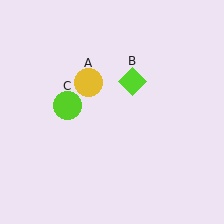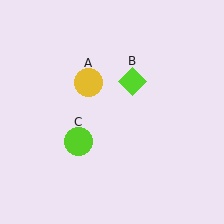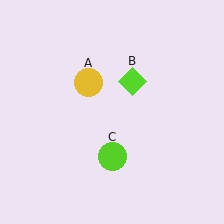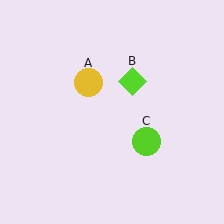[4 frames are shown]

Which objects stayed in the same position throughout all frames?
Yellow circle (object A) and lime diamond (object B) remained stationary.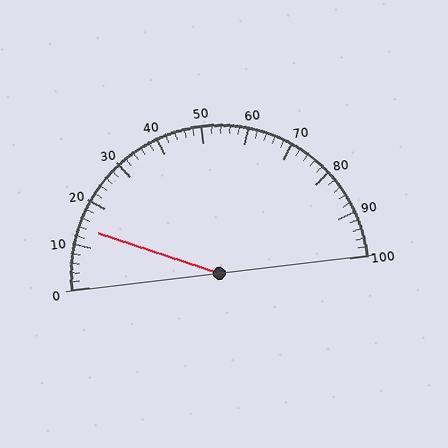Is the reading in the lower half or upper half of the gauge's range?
The reading is in the lower half of the range (0 to 100).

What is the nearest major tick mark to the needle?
The nearest major tick mark is 10.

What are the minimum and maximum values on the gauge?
The gauge ranges from 0 to 100.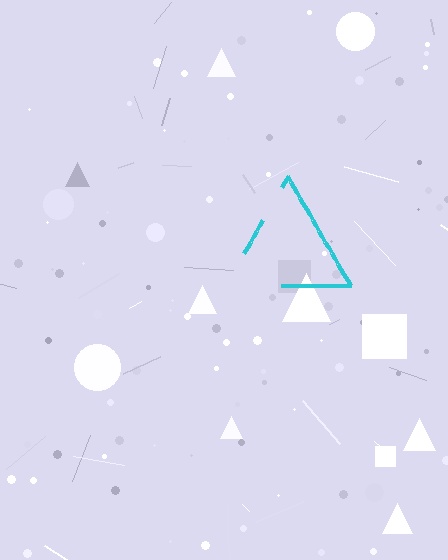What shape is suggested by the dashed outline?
The dashed outline suggests a triangle.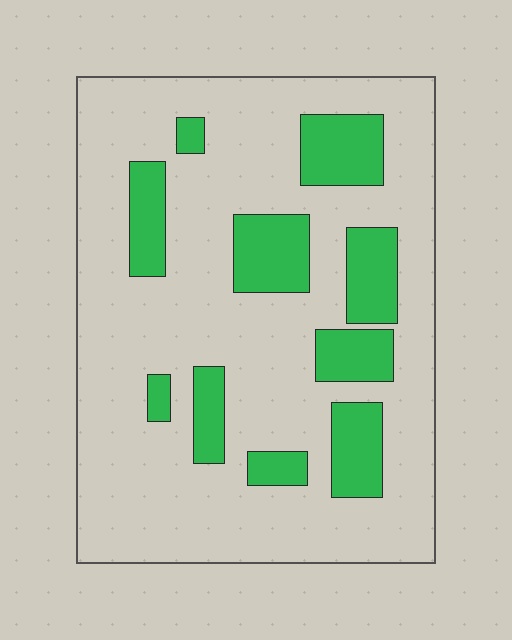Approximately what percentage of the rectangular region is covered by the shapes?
Approximately 20%.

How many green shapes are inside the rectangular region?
10.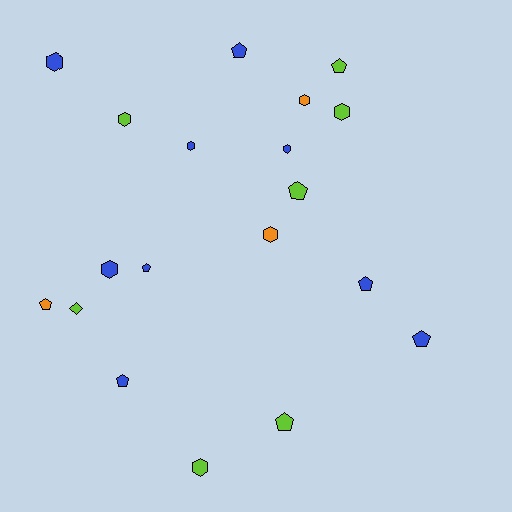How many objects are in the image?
There are 19 objects.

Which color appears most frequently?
Blue, with 9 objects.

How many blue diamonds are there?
There are no blue diamonds.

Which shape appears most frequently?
Hexagon, with 9 objects.